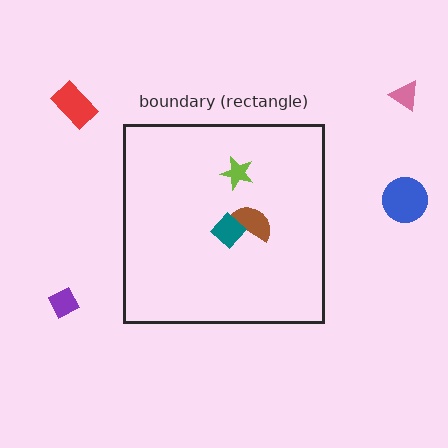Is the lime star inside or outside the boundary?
Inside.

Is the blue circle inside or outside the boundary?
Outside.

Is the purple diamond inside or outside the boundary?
Outside.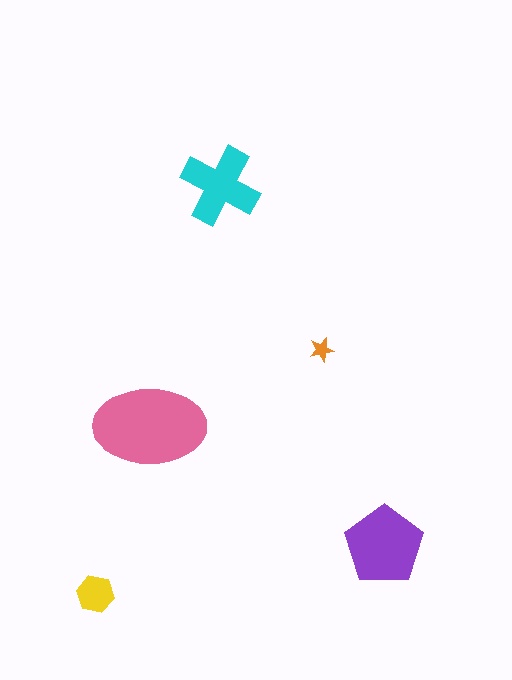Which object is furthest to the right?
The purple pentagon is rightmost.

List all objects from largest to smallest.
The pink ellipse, the purple pentagon, the cyan cross, the yellow hexagon, the orange star.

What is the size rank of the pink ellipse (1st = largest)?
1st.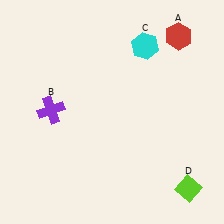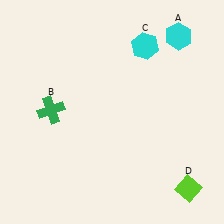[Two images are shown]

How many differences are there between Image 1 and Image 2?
There are 2 differences between the two images.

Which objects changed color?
A changed from red to cyan. B changed from purple to green.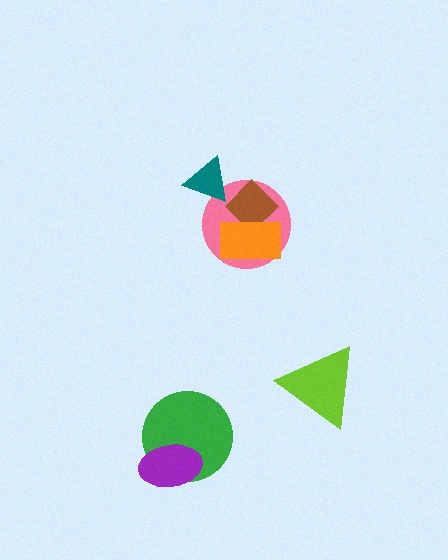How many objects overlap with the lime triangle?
0 objects overlap with the lime triangle.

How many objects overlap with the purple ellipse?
1 object overlaps with the purple ellipse.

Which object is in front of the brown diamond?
The orange rectangle is in front of the brown diamond.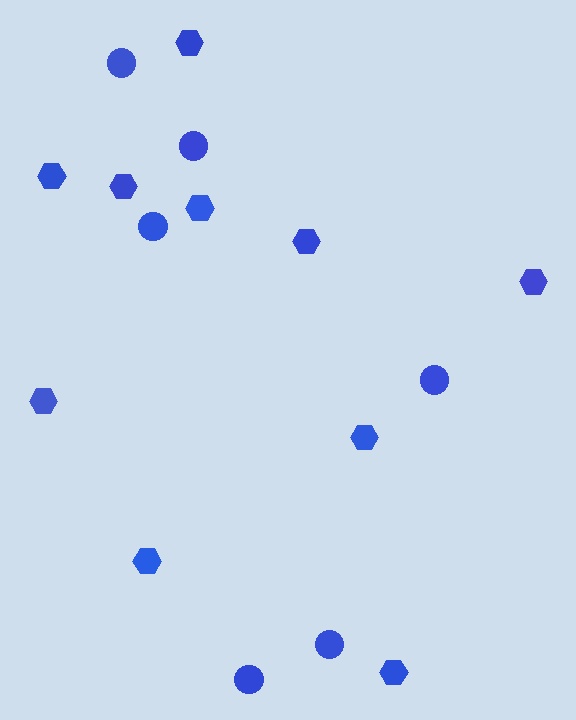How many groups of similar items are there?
There are 2 groups: one group of circles (6) and one group of hexagons (10).